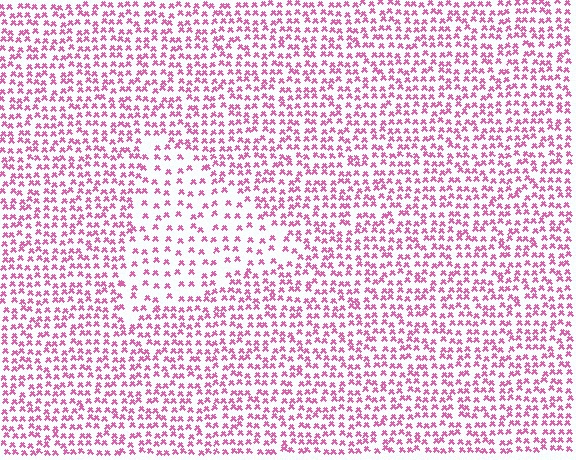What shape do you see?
I see a triangle.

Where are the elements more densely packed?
The elements are more densely packed outside the triangle boundary.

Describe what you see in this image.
The image contains small pink elements arranged at two different densities. A triangle-shaped region is visible where the elements are less densely packed than the surrounding area.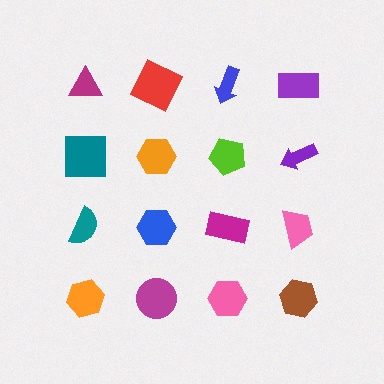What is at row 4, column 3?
A pink hexagon.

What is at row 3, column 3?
A magenta rectangle.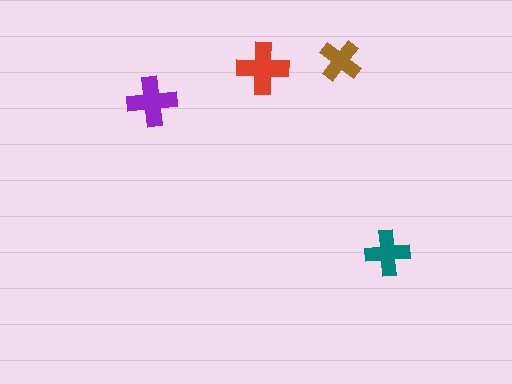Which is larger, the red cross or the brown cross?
The red one.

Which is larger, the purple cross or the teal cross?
The purple one.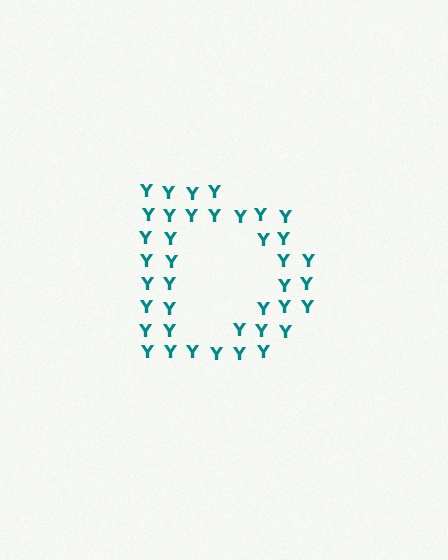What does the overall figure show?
The overall figure shows the letter D.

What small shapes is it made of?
It is made of small letter Y's.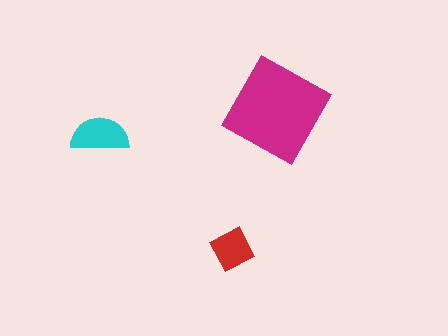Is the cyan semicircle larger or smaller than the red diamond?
Larger.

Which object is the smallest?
The red diamond.